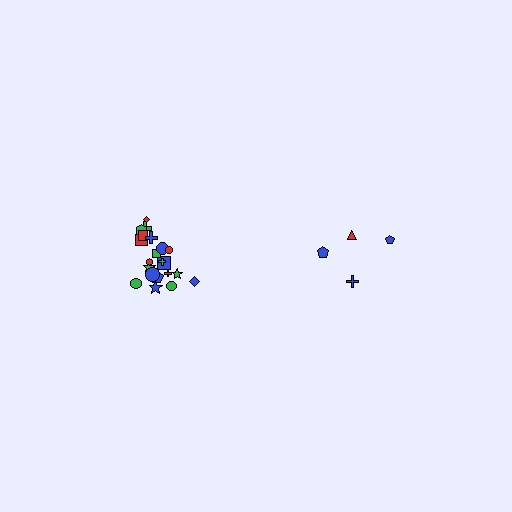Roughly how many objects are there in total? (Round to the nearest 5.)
Roughly 25 objects in total.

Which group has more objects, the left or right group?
The left group.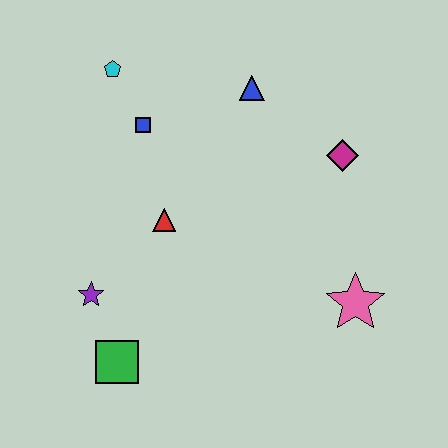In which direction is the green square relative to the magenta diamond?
The green square is to the left of the magenta diamond.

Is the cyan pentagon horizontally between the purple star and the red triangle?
Yes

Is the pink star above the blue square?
No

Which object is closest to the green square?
The purple star is closest to the green square.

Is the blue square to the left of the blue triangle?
Yes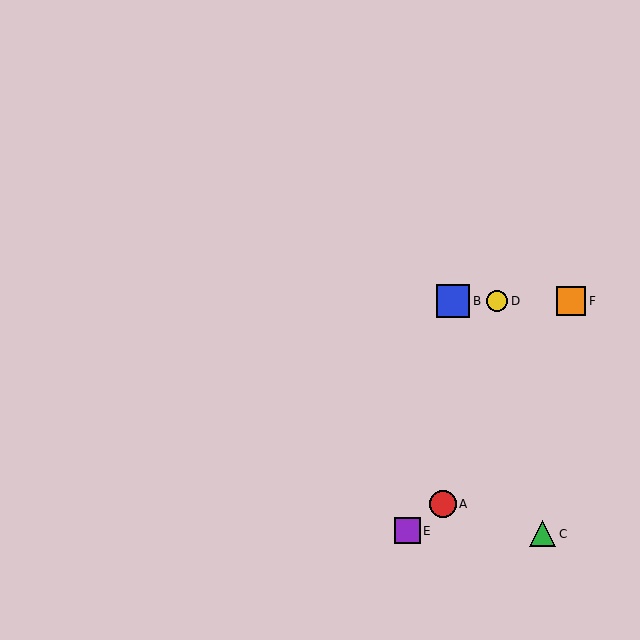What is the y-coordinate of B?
Object B is at y≈301.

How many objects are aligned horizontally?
3 objects (B, D, F) are aligned horizontally.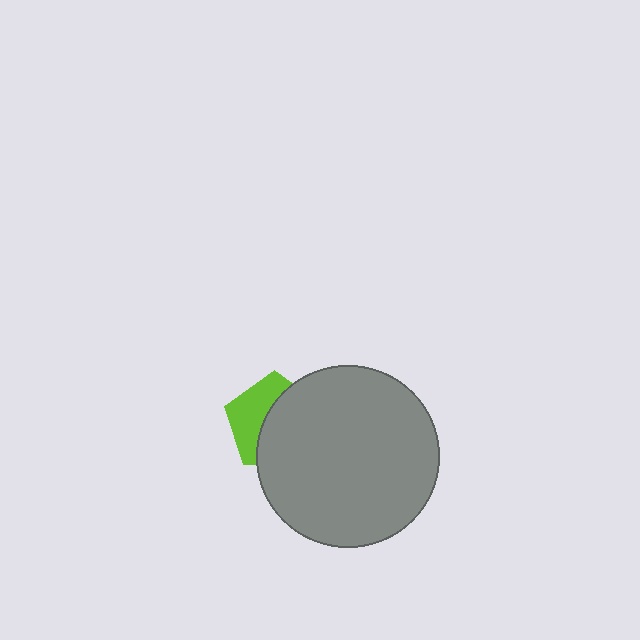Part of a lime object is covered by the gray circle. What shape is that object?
It is a pentagon.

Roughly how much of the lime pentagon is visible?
A small part of it is visible (roughly 41%).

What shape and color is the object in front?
The object in front is a gray circle.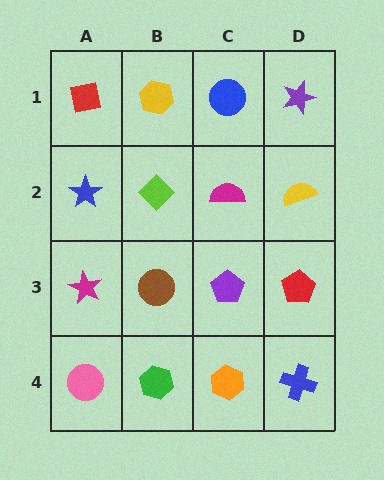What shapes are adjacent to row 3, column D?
A yellow semicircle (row 2, column D), a blue cross (row 4, column D), a purple pentagon (row 3, column C).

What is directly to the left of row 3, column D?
A purple pentagon.